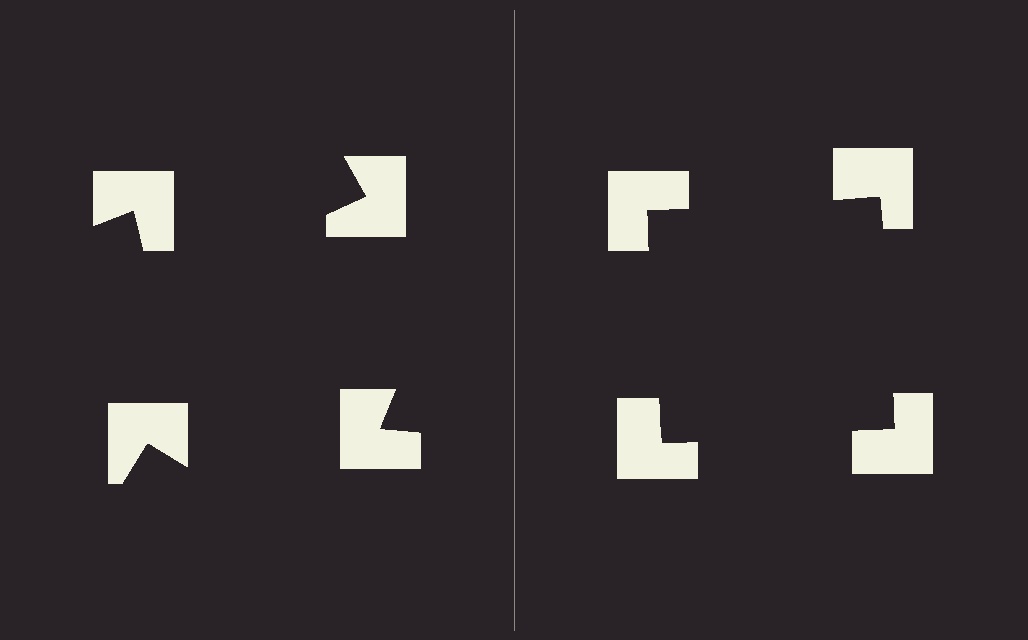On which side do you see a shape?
An illusory square appears on the right side. On the left side the wedge cuts are rotated, so no coherent shape forms.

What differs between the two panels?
The notched squares are positioned identically on both sides; only the wedge orientations differ. On the right they align to a square; on the left they are misaligned.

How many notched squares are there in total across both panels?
8 — 4 on each side.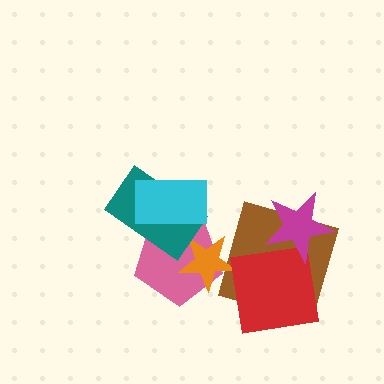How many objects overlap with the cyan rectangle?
2 objects overlap with the cyan rectangle.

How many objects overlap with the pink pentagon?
3 objects overlap with the pink pentagon.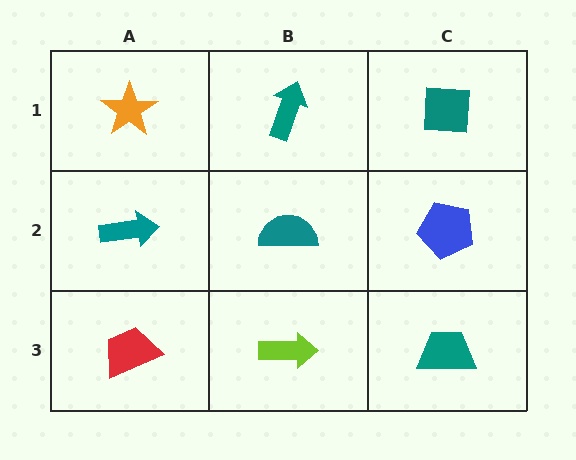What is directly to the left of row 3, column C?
A lime arrow.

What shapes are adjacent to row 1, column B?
A teal semicircle (row 2, column B), an orange star (row 1, column A), a teal square (row 1, column C).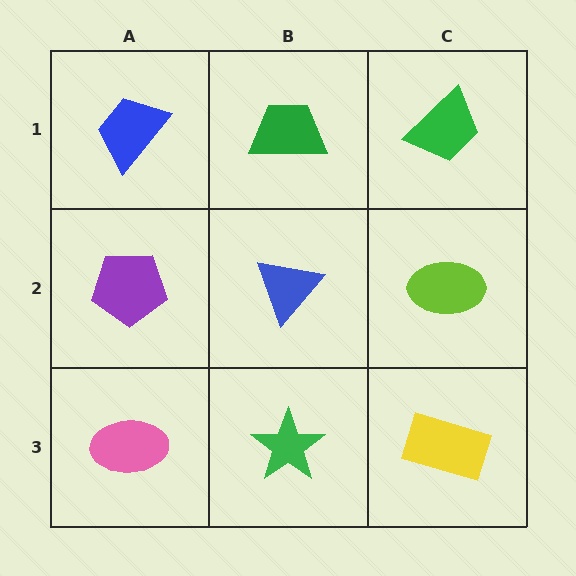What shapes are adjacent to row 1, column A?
A purple pentagon (row 2, column A), a green trapezoid (row 1, column B).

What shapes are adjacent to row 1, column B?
A blue triangle (row 2, column B), a blue trapezoid (row 1, column A), a green trapezoid (row 1, column C).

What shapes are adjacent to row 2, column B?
A green trapezoid (row 1, column B), a green star (row 3, column B), a purple pentagon (row 2, column A), a lime ellipse (row 2, column C).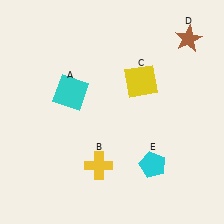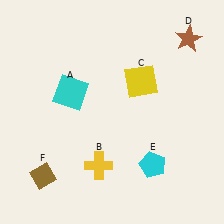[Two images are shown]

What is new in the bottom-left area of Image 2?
A brown diamond (F) was added in the bottom-left area of Image 2.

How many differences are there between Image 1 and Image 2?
There is 1 difference between the two images.